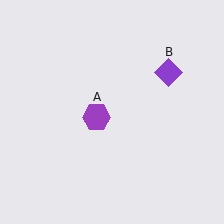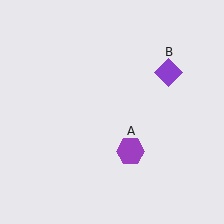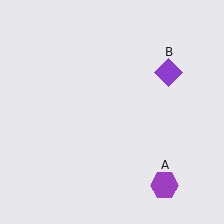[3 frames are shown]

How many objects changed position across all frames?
1 object changed position: purple hexagon (object A).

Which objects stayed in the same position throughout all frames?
Purple diamond (object B) remained stationary.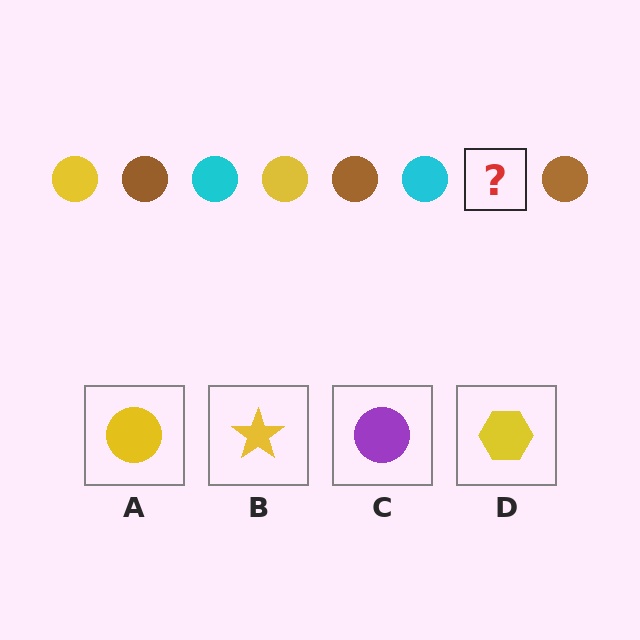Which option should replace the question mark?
Option A.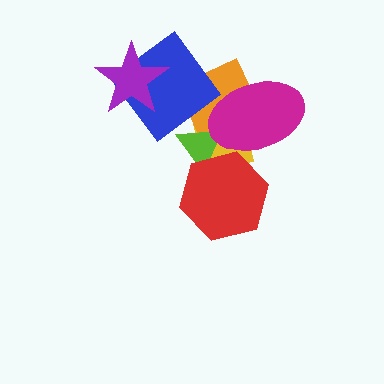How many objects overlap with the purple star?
1 object overlaps with the purple star.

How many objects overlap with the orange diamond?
4 objects overlap with the orange diamond.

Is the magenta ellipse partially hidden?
No, no other shape covers it.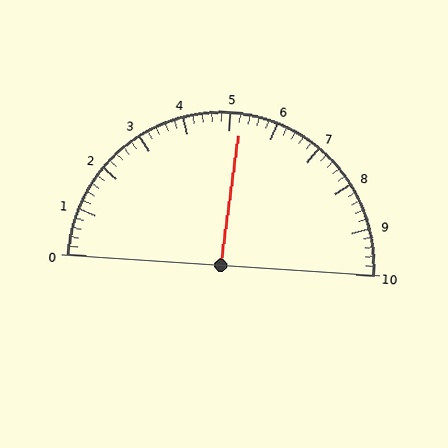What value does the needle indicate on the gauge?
The needle indicates approximately 5.2.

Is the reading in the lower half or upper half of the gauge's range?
The reading is in the upper half of the range (0 to 10).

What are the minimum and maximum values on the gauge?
The gauge ranges from 0 to 10.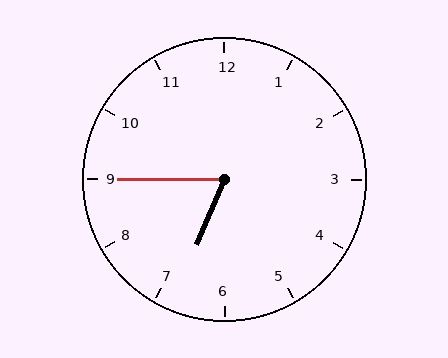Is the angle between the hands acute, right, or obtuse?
It is acute.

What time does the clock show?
6:45.